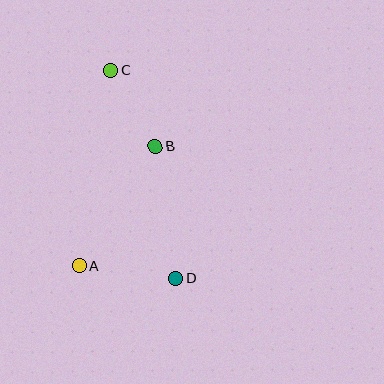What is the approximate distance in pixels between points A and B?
The distance between A and B is approximately 142 pixels.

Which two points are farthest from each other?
Points C and D are farthest from each other.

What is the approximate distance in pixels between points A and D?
The distance between A and D is approximately 98 pixels.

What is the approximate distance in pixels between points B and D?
The distance between B and D is approximately 133 pixels.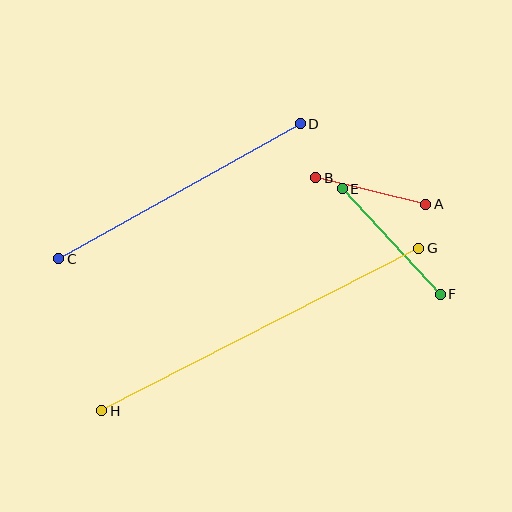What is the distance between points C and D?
The distance is approximately 277 pixels.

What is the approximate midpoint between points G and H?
The midpoint is at approximately (260, 330) pixels.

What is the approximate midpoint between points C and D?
The midpoint is at approximately (179, 191) pixels.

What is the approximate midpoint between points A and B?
The midpoint is at approximately (371, 191) pixels.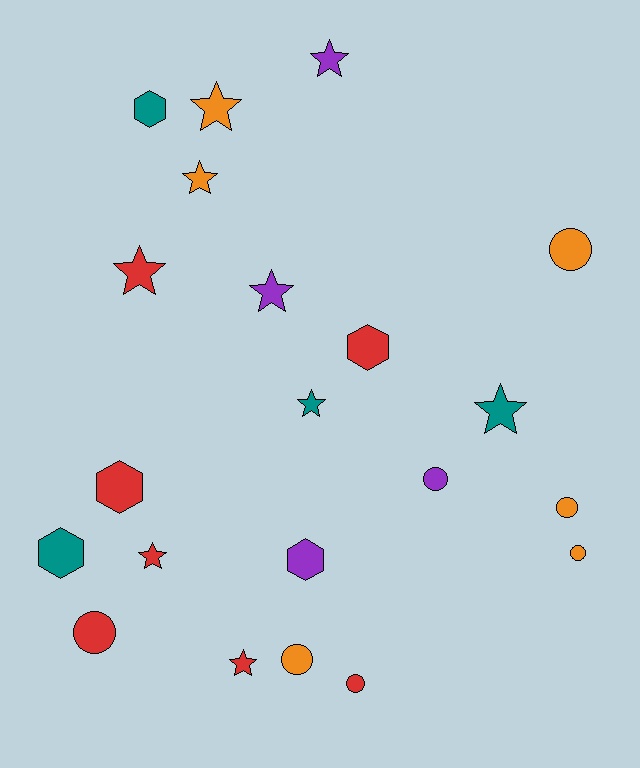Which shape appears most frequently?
Star, with 9 objects.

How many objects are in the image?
There are 21 objects.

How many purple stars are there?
There are 2 purple stars.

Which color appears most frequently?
Red, with 7 objects.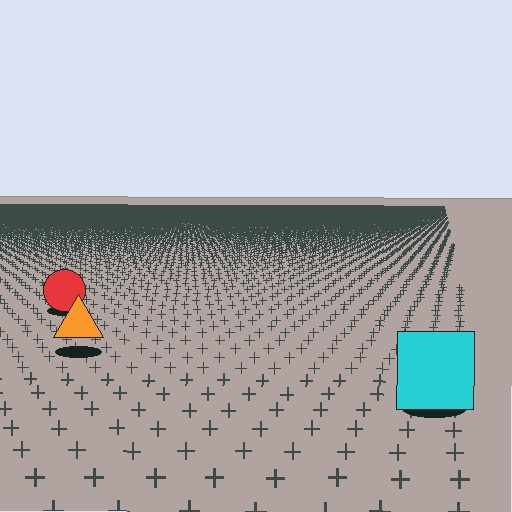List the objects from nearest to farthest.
From nearest to farthest: the cyan square, the orange triangle, the red circle.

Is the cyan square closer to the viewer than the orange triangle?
Yes. The cyan square is closer — you can tell from the texture gradient: the ground texture is coarser near it.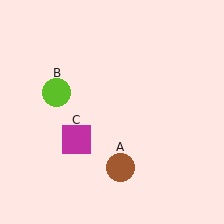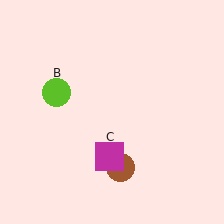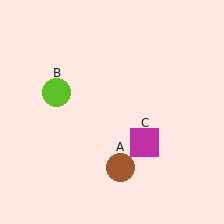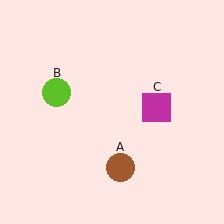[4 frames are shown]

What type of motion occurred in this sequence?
The magenta square (object C) rotated counterclockwise around the center of the scene.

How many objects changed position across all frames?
1 object changed position: magenta square (object C).